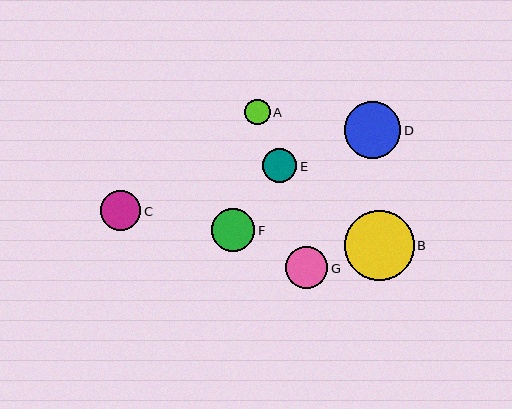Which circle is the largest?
Circle B is the largest with a size of approximately 70 pixels.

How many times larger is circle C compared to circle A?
Circle C is approximately 1.6 times the size of circle A.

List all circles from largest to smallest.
From largest to smallest: B, D, F, G, C, E, A.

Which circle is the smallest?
Circle A is the smallest with a size of approximately 25 pixels.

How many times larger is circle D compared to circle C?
Circle D is approximately 1.4 times the size of circle C.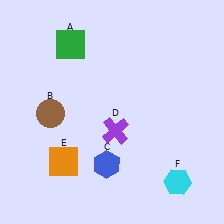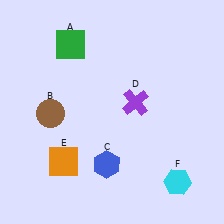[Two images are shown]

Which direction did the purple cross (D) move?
The purple cross (D) moved up.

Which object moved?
The purple cross (D) moved up.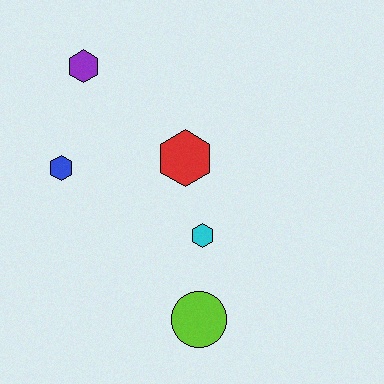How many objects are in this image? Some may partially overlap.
There are 5 objects.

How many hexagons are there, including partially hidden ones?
There are 4 hexagons.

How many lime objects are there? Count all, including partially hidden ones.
There is 1 lime object.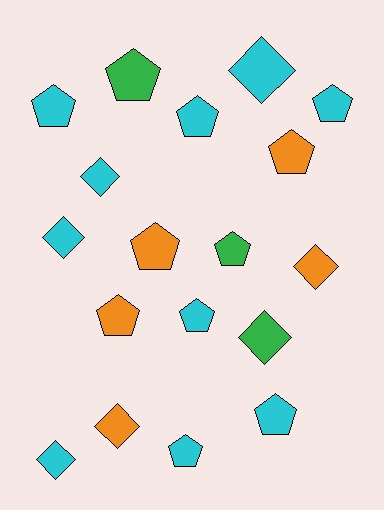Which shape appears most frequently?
Pentagon, with 11 objects.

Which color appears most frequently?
Cyan, with 10 objects.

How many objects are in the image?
There are 18 objects.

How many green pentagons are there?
There are 2 green pentagons.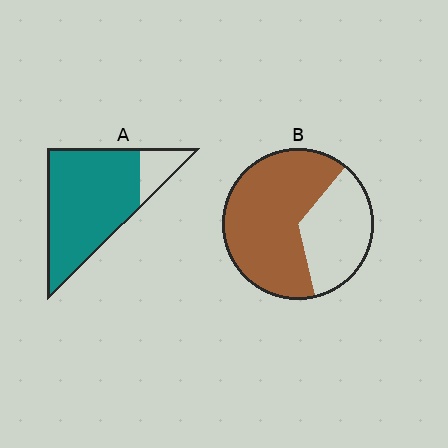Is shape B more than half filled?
Yes.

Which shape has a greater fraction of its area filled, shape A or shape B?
Shape A.